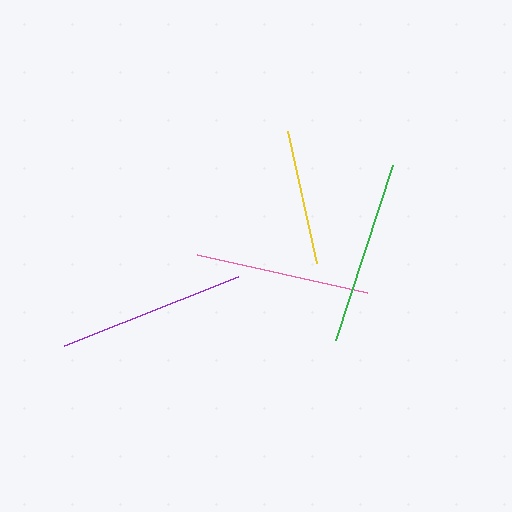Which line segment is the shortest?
The yellow line is the shortest at approximately 135 pixels.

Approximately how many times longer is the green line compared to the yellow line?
The green line is approximately 1.4 times the length of the yellow line.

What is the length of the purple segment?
The purple segment is approximately 187 pixels long.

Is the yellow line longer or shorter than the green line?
The green line is longer than the yellow line.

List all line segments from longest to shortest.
From longest to shortest: purple, green, pink, yellow.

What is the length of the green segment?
The green segment is approximately 184 pixels long.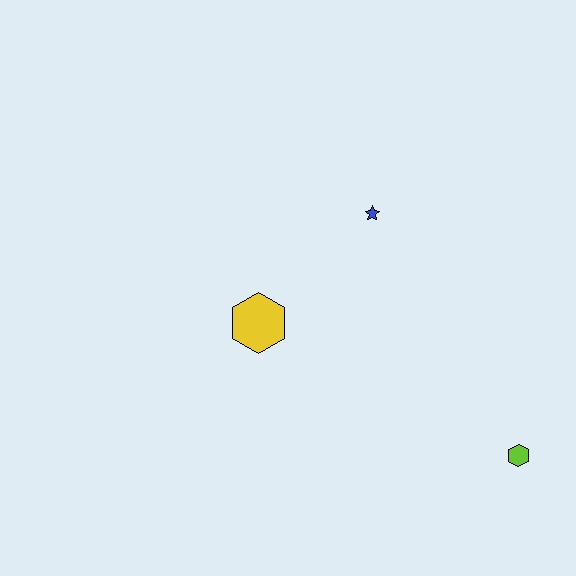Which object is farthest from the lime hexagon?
The yellow hexagon is farthest from the lime hexagon.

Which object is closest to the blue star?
The yellow hexagon is closest to the blue star.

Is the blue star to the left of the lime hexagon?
Yes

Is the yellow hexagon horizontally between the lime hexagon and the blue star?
No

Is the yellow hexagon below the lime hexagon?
No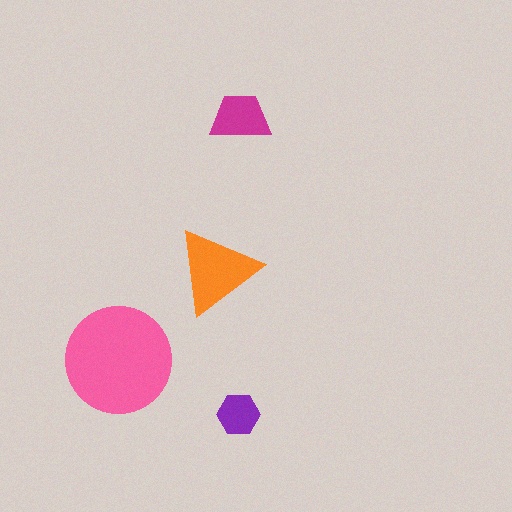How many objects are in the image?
There are 4 objects in the image.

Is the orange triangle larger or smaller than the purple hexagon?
Larger.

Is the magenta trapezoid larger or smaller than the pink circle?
Smaller.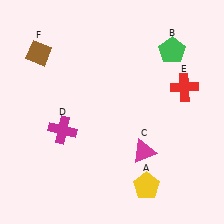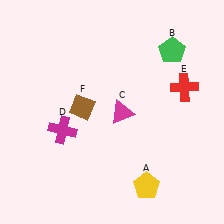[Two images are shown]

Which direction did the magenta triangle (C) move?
The magenta triangle (C) moved up.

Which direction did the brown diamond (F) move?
The brown diamond (F) moved down.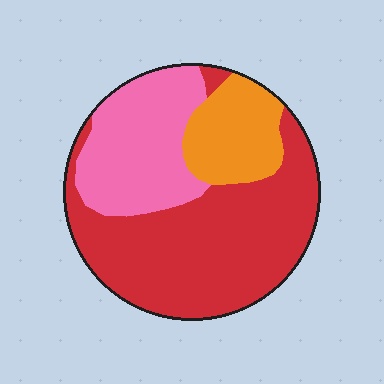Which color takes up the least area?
Orange, at roughly 15%.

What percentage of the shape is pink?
Pink takes up about one quarter (1/4) of the shape.